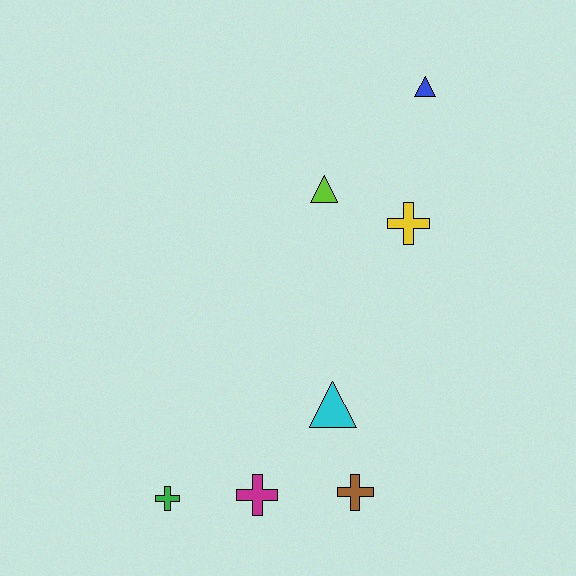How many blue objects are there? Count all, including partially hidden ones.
There is 1 blue object.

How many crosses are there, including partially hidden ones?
There are 4 crosses.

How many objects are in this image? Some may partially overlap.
There are 7 objects.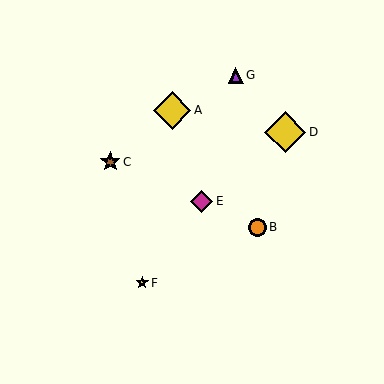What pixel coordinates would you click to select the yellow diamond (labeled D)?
Click at (285, 132) to select the yellow diamond D.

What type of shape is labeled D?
Shape D is a yellow diamond.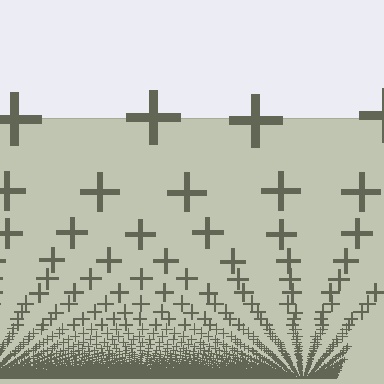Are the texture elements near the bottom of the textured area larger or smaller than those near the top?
Smaller. The gradient is inverted — elements near the bottom are smaller and denser.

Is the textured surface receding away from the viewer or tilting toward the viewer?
The surface appears to tilt toward the viewer. Texture elements get larger and sparser toward the top.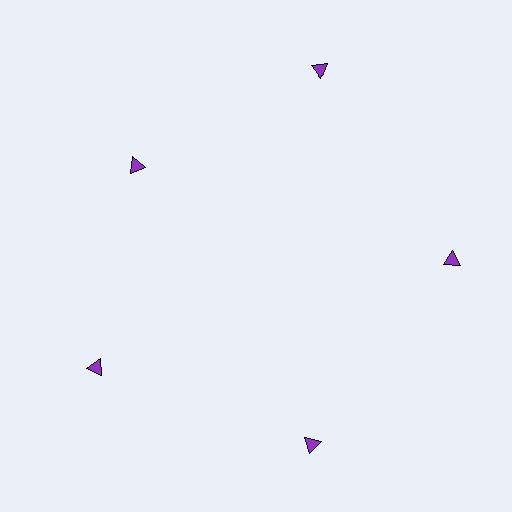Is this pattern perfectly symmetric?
No. The 5 purple triangles are arranged in a ring, but one element near the 10 o'clock position is pulled inward toward the center, breaking the 5-fold rotational symmetry.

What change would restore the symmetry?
The symmetry would be restored by moving it outward, back onto the ring so that all 5 triangles sit at equal angles and equal distance from the center.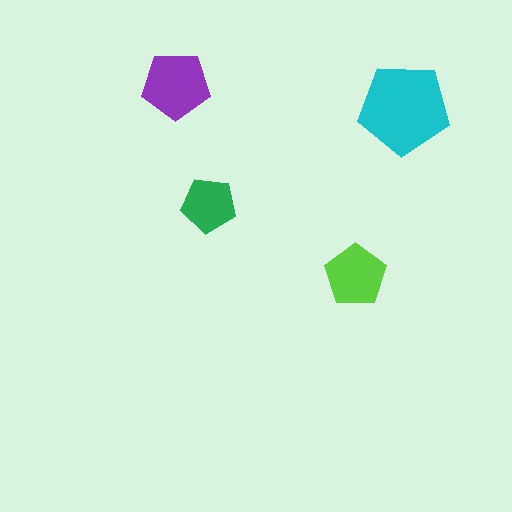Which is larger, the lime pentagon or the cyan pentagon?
The cyan one.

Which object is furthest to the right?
The cyan pentagon is rightmost.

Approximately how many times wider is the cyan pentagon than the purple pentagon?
About 1.5 times wider.